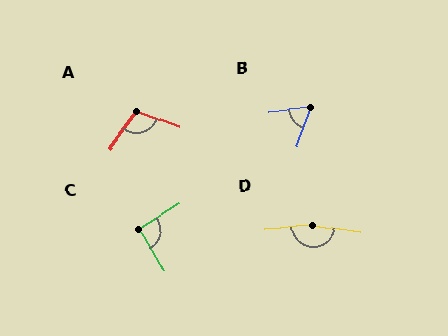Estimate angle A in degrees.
Approximately 105 degrees.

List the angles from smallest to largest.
B (63°), C (92°), A (105°), D (167°).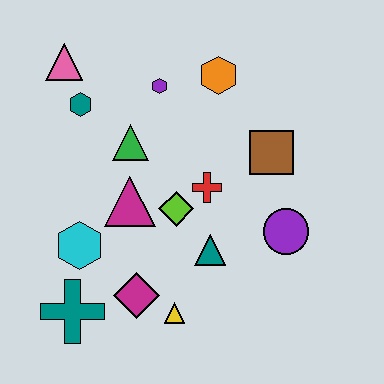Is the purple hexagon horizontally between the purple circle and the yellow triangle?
No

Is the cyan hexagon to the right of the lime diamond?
No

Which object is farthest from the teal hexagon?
The purple circle is farthest from the teal hexagon.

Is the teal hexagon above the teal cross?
Yes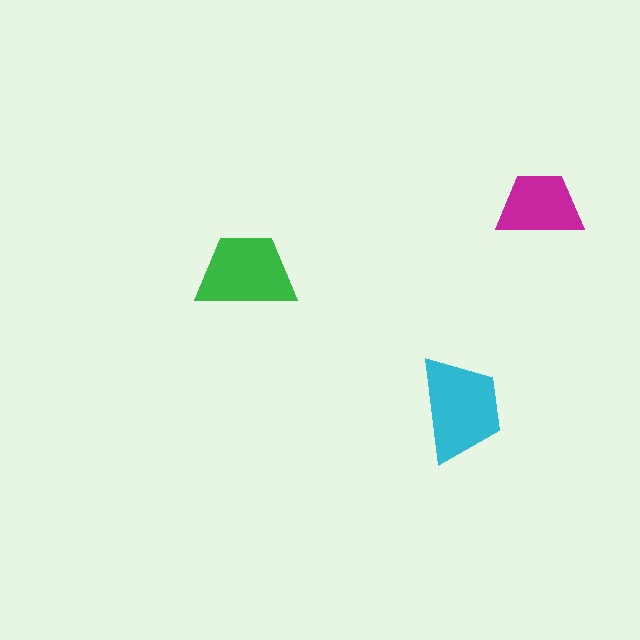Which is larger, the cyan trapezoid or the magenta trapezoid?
The cyan one.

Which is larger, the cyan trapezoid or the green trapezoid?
The cyan one.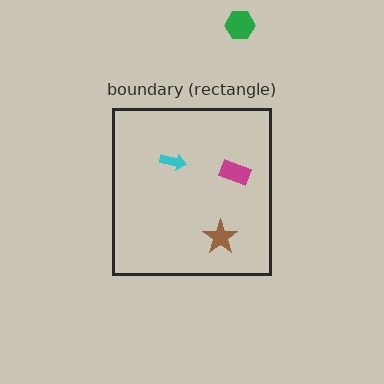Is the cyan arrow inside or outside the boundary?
Inside.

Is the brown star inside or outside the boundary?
Inside.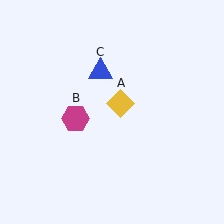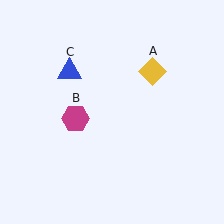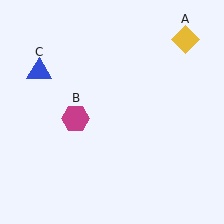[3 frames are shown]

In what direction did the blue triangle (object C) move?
The blue triangle (object C) moved left.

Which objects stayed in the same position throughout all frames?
Magenta hexagon (object B) remained stationary.